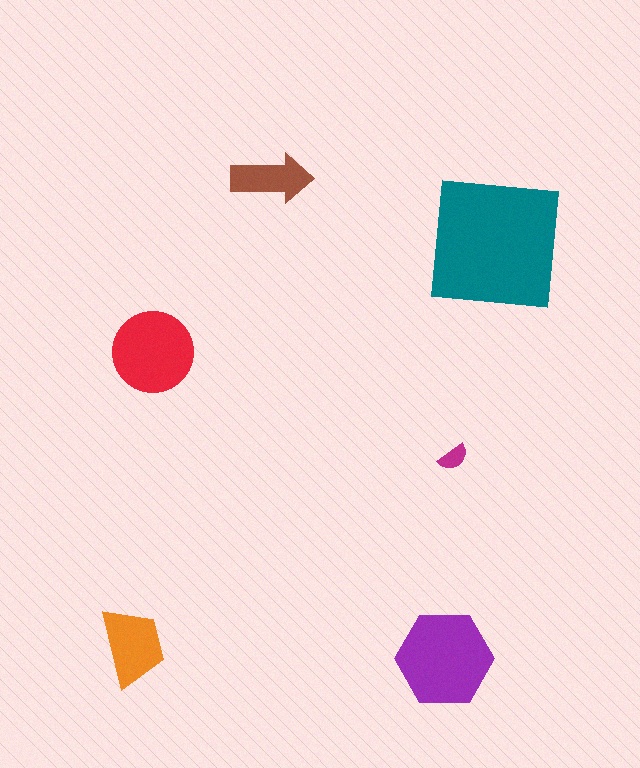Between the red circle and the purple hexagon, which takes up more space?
The purple hexagon.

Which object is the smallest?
The magenta semicircle.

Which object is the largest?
The teal square.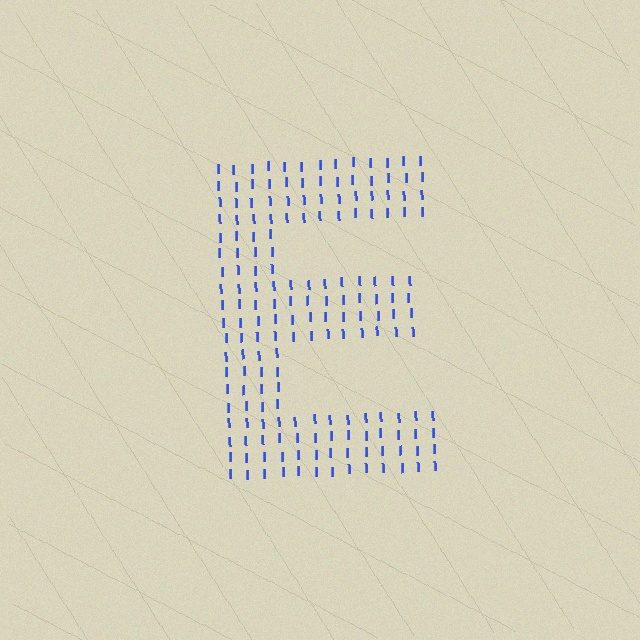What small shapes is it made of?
It is made of small letter I's.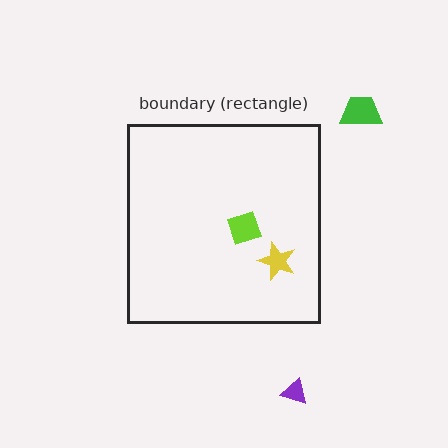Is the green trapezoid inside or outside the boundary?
Outside.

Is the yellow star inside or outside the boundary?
Inside.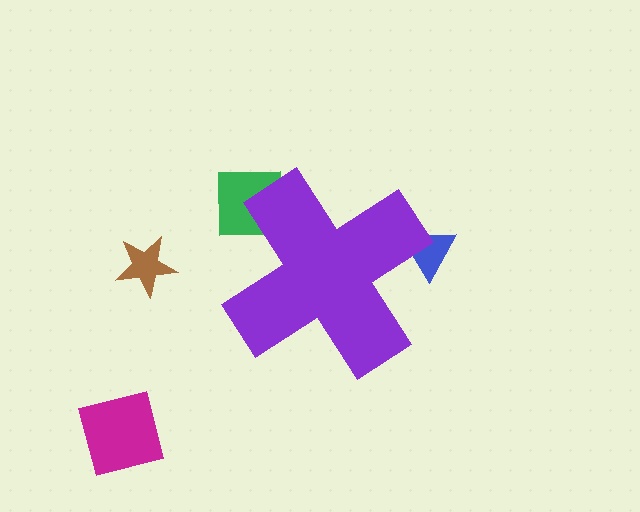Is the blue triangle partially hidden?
Yes, the blue triangle is partially hidden behind the purple cross.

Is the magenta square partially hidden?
No, the magenta square is fully visible.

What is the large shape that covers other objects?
A purple cross.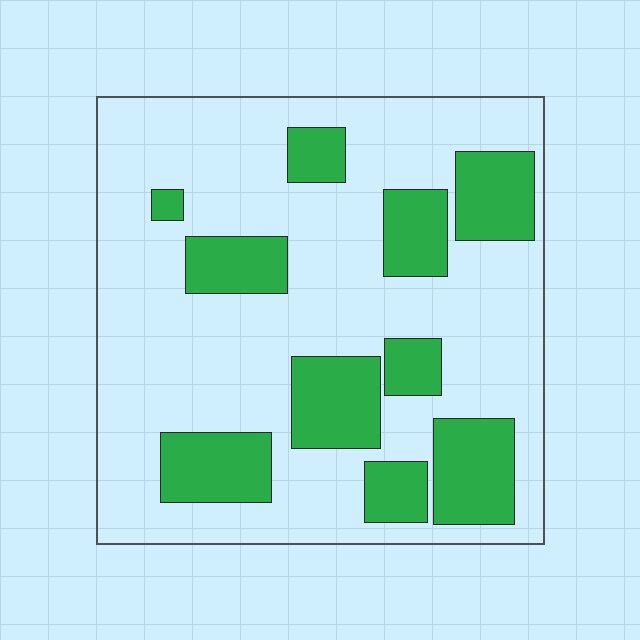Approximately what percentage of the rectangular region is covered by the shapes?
Approximately 30%.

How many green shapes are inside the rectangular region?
10.